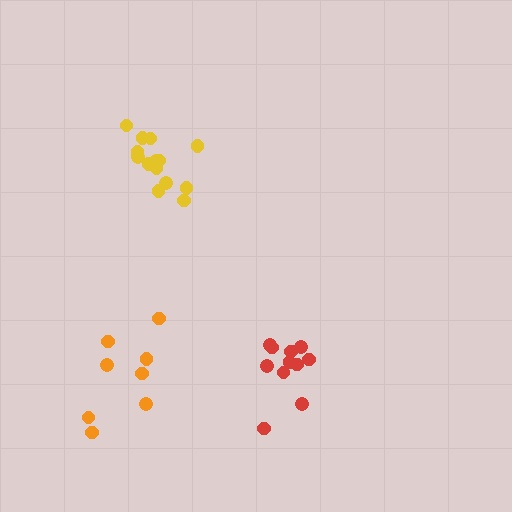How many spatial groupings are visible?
There are 3 spatial groupings.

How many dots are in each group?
Group 1: 8 dots, Group 2: 11 dots, Group 3: 14 dots (33 total).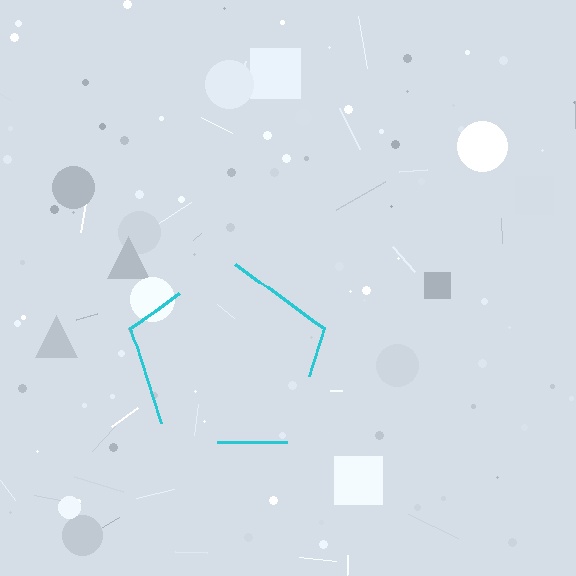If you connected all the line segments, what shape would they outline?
They would outline a pentagon.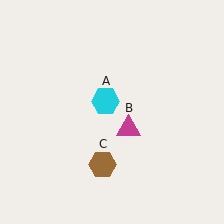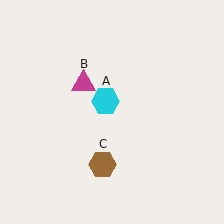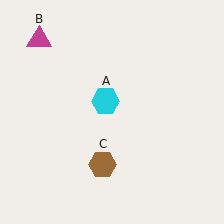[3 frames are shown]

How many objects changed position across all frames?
1 object changed position: magenta triangle (object B).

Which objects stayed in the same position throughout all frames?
Cyan hexagon (object A) and brown hexagon (object C) remained stationary.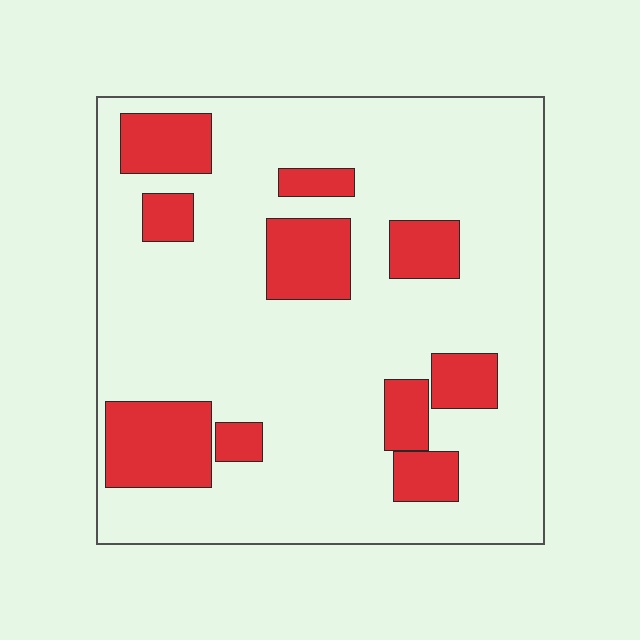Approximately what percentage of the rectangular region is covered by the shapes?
Approximately 20%.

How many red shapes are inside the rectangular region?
10.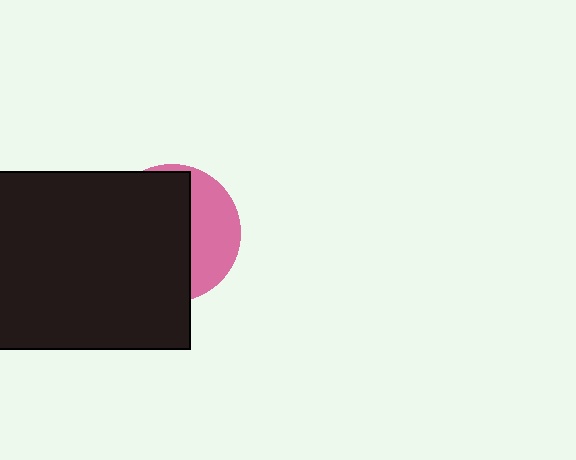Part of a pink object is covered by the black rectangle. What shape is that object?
It is a circle.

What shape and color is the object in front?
The object in front is a black rectangle.